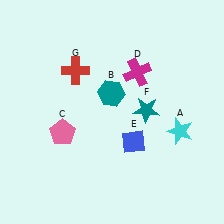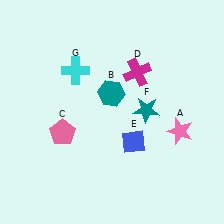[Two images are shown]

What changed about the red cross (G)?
In Image 1, G is red. In Image 2, it changed to cyan.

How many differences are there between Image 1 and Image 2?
There are 2 differences between the two images.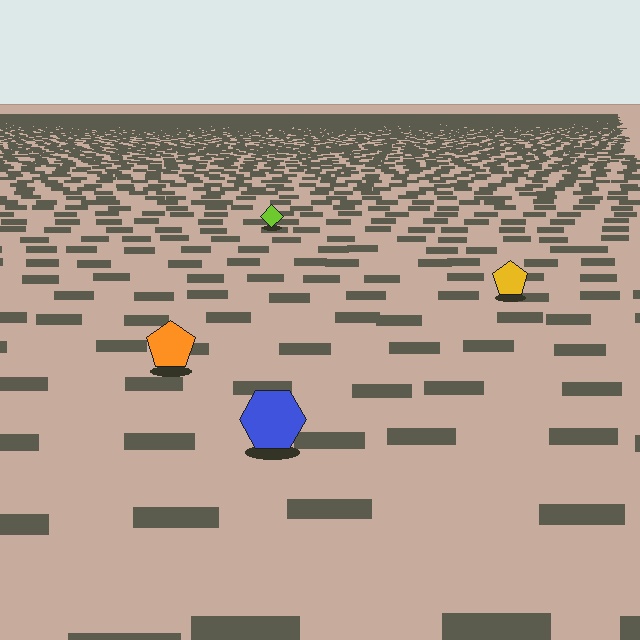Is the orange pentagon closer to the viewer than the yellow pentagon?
Yes. The orange pentagon is closer — you can tell from the texture gradient: the ground texture is coarser near it.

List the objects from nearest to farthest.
From nearest to farthest: the blue hexagon, the orange pentagon, the yellow pentagon, the lime diamond.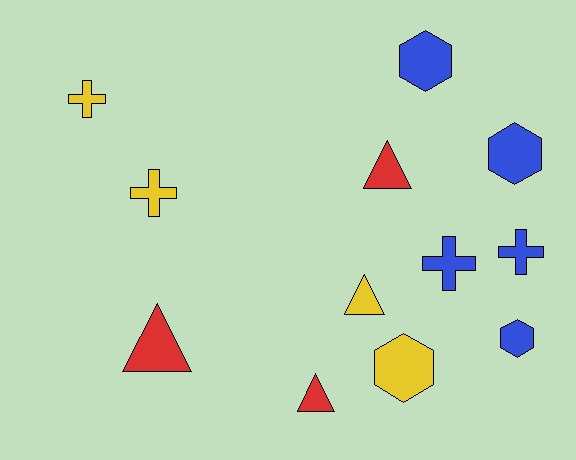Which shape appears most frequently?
Hexagon, with 4 objects.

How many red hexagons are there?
There are no red hexagons.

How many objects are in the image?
There are 12 objects.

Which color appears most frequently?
Blue, with 5 objects.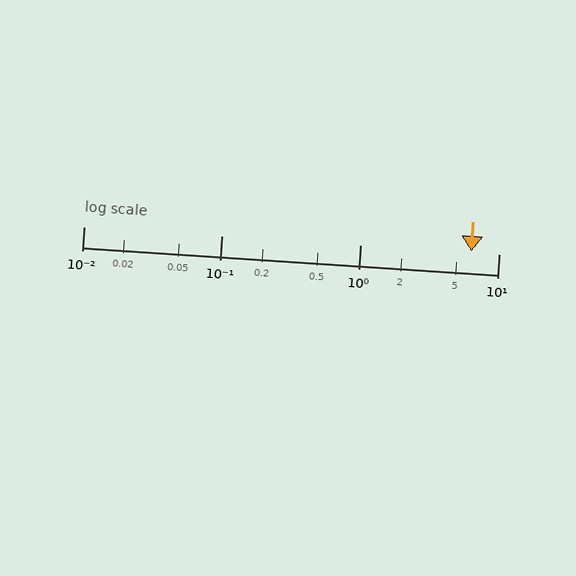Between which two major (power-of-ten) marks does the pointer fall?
The pointer is between 1 and 10.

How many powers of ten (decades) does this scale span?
The scale spans 3 decades, from 0.01 to 10.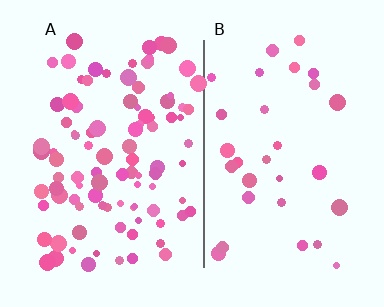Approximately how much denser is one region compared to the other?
Approximately 3.1× — region A over region B.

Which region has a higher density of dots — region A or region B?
A (the left).